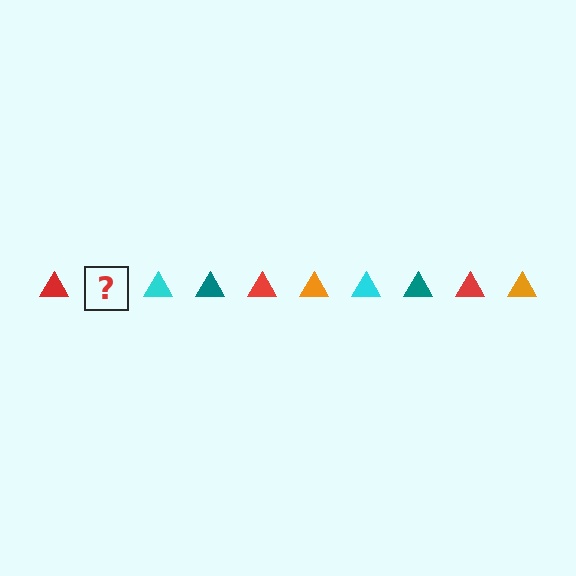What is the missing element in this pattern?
The missing element is an orange triangle.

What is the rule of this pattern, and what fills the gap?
The rule is that the pattern cycles through red, orange, cyan, teal triangles. The gap should be filled with an orange triangle.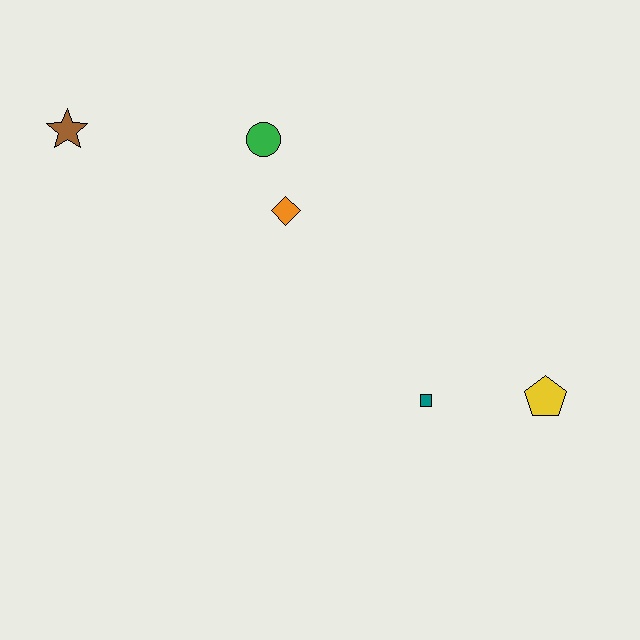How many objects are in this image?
There are 5 objects.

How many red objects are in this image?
There are no red objects.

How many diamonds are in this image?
There is 1 diamond.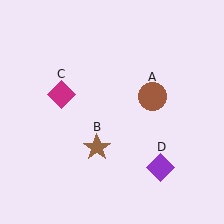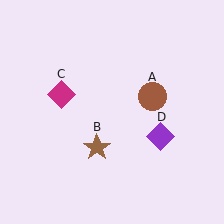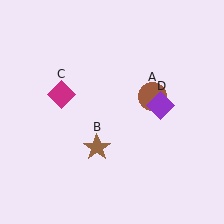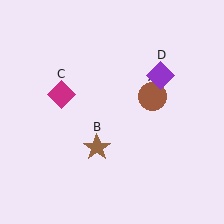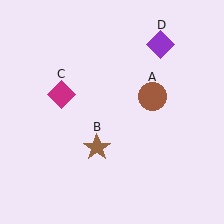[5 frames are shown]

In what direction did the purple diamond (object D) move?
The purple diamond (object D) moved up.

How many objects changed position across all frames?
1 object changed position: purple diamond (object D).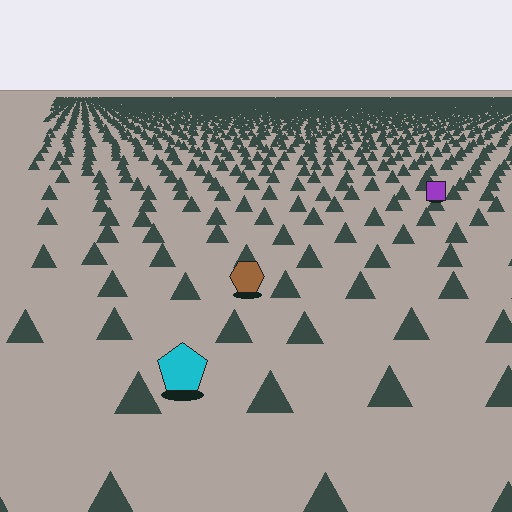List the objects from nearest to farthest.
From nearest to farthest: the cyan pentagon, the brown hexagon, the purple square.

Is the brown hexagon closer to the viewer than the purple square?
Yes. The brown hexagon is closer — you can tell from the texture gradient: the ground texture is coarser near it.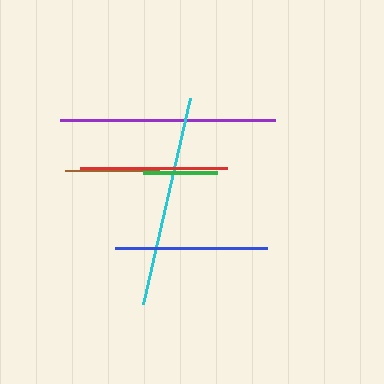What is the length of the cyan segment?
The cyan segment is approximately 211 pixels long.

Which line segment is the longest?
The purple line is the longest at approximately 216 pixels.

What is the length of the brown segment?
The brown segment is approximately 94 pixels long.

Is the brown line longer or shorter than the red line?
The red line is longer than the brown line.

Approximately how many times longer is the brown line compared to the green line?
The brown line is approximately 1.3 times the length of the green line.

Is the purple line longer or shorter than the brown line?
The purple line is longer than the brown line.